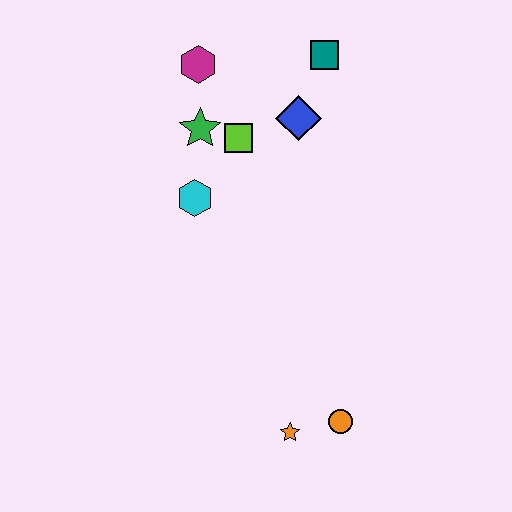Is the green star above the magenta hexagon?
No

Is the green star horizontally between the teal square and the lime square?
No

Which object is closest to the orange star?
The orange circle is closest to the orange star.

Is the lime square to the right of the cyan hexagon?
Yes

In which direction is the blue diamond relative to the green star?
The blue diamond is to the right of the green star.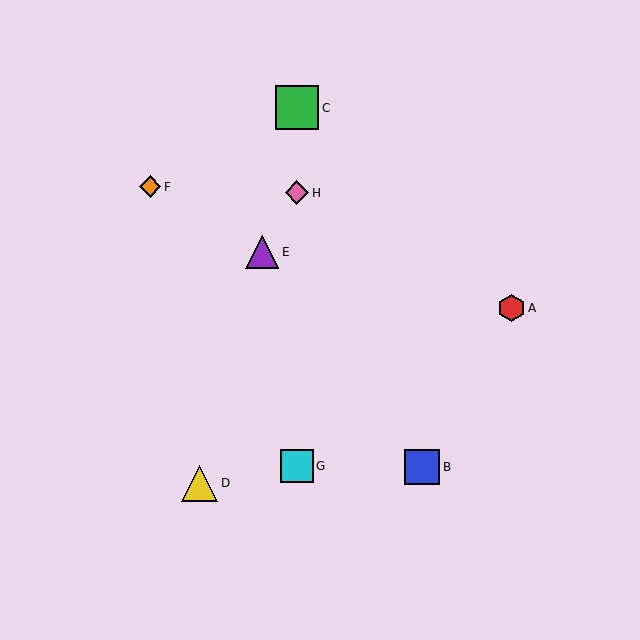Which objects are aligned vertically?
Objects C, G, H are aligned vertically.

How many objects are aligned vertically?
3 objects (C, G, H) are aligned vertically.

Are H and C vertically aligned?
Yes, both are at x≈297.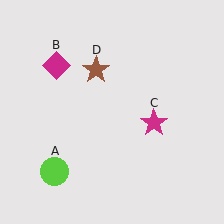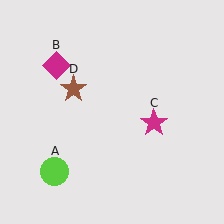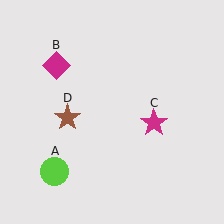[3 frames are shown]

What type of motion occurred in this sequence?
The brown star (object D) rotated counterclockwise around the center of the scene.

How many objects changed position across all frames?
1 object changed position: brown star (object D).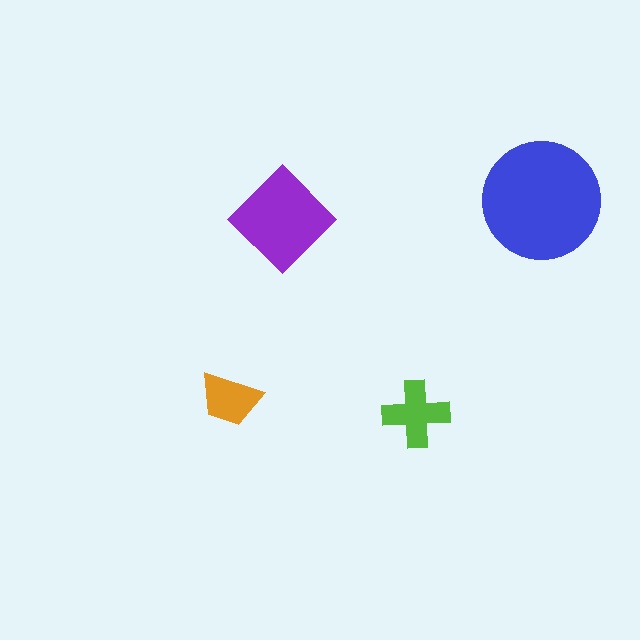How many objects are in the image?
There are 4 objects in the image.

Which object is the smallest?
The orange trapezoid.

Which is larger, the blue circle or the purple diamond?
The blue circle.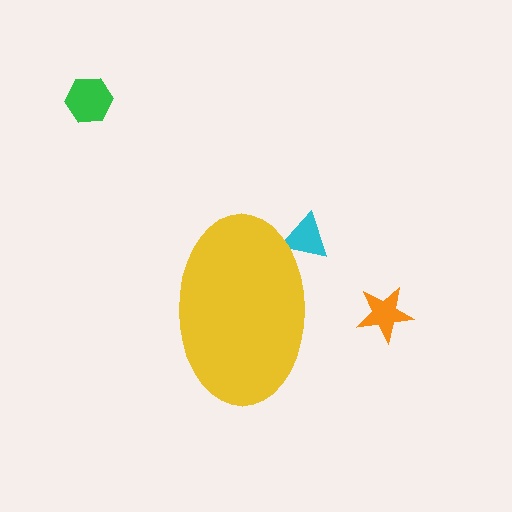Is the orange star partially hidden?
No, the orange star is fully visible.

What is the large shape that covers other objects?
A yellow ellipse.